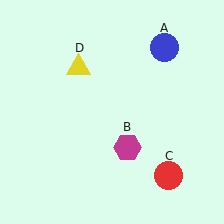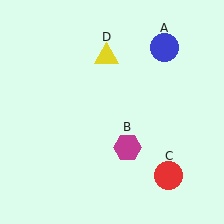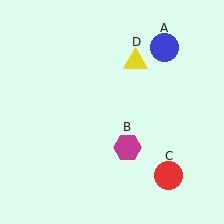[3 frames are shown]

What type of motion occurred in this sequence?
The yellow triangle (object D) rotated clockwise around the center of the scene.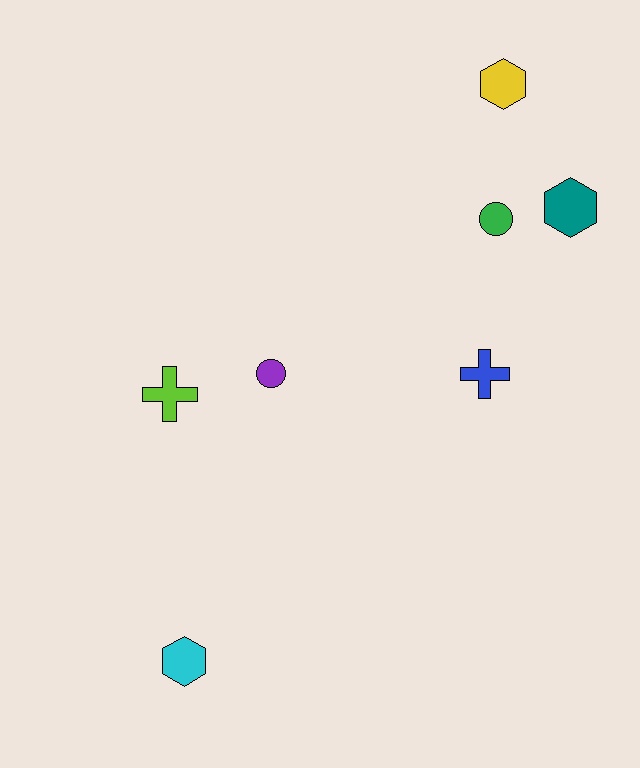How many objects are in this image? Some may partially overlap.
There are 7 objects.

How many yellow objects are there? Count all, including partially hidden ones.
There is 1 yellow object.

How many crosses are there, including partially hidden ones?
There are 2 crosses.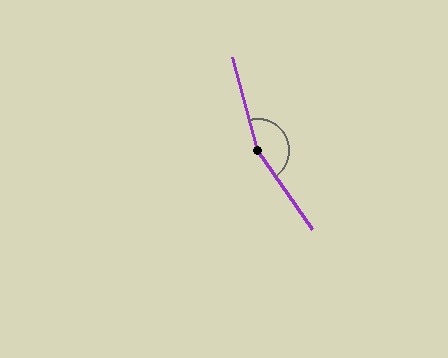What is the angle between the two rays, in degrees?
Approximately 161 degrees.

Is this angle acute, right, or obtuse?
It is obtuse.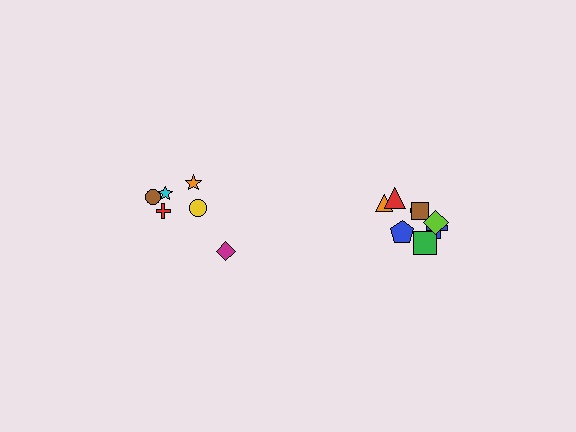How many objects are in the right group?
There are 8 objects.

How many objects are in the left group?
There are 6 objects.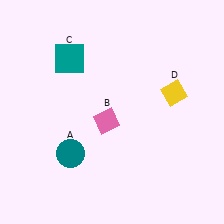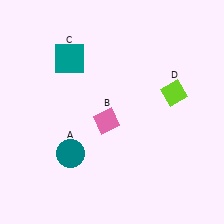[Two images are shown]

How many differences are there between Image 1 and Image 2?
There is 1 difference between the two images.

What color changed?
The diamond (D) changed from yellow in Image 1 to lime in Image 2.